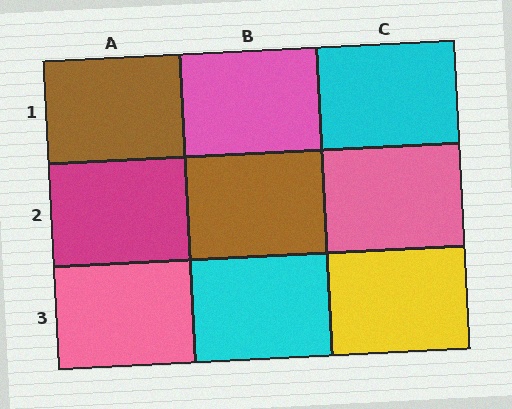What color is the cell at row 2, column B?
Brown.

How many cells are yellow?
1 cell is yellow.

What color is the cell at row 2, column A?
Magenta.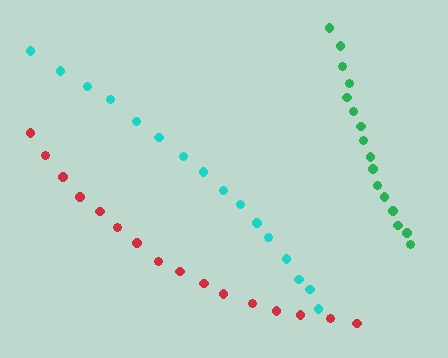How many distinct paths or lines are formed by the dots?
There are 3 distinct paths.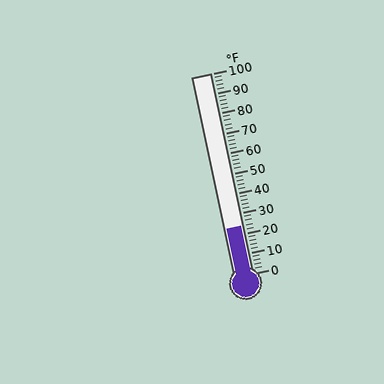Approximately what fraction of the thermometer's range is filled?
The thermometer is filled to approximately 25% of its range.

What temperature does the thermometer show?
The thermometer shows approximately 24°F.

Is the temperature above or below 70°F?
The temperature is below 70°F.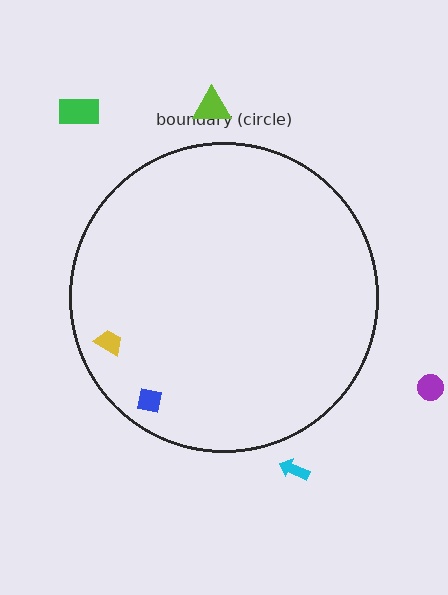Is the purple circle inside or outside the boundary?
Outside.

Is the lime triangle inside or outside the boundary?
Outside.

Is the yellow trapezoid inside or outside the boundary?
Inside.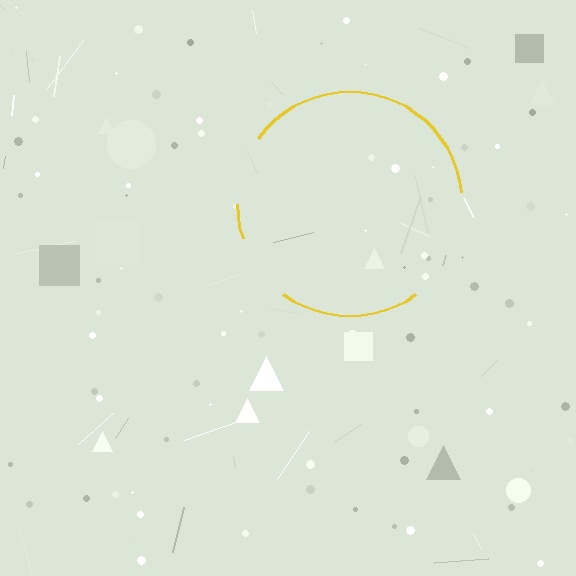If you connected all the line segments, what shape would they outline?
They would outline a circle.